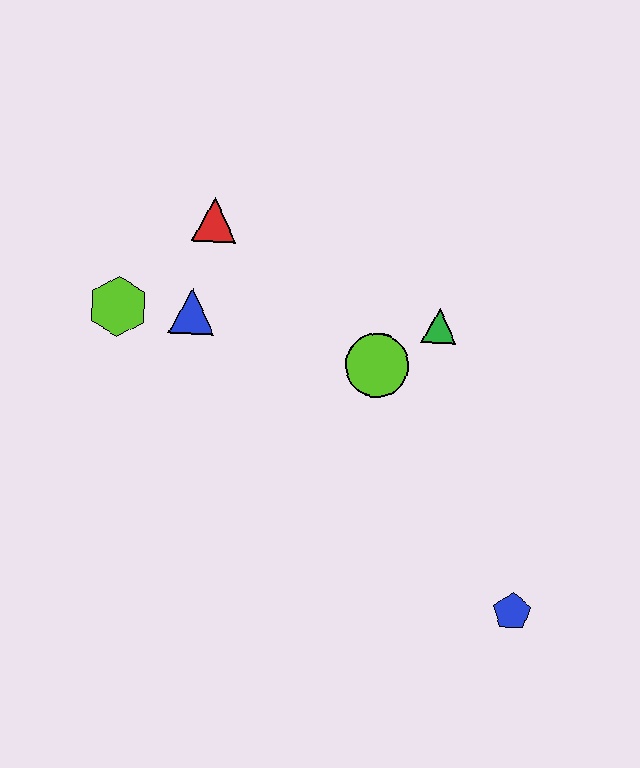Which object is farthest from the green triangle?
The lime hexagon is farthest from the green triangle.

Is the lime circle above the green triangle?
No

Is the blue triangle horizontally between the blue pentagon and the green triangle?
No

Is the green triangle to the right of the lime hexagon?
Yes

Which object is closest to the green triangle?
The lime circle is closest to the green triangle.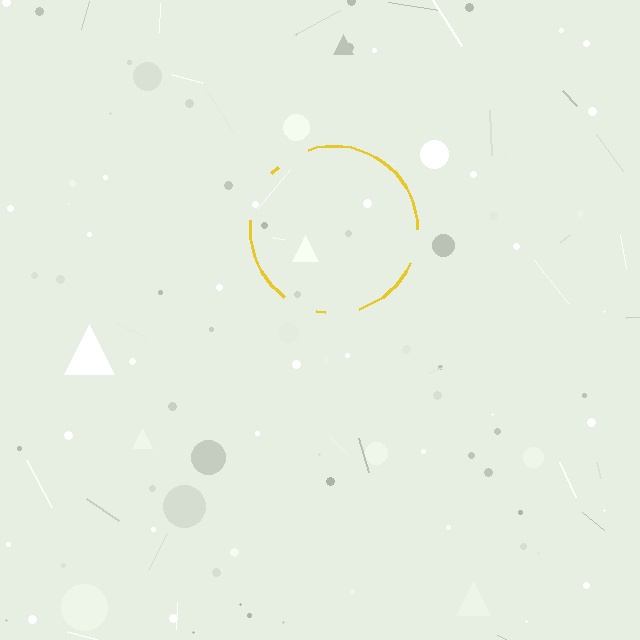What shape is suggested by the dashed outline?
The dashed outline suggests a circle.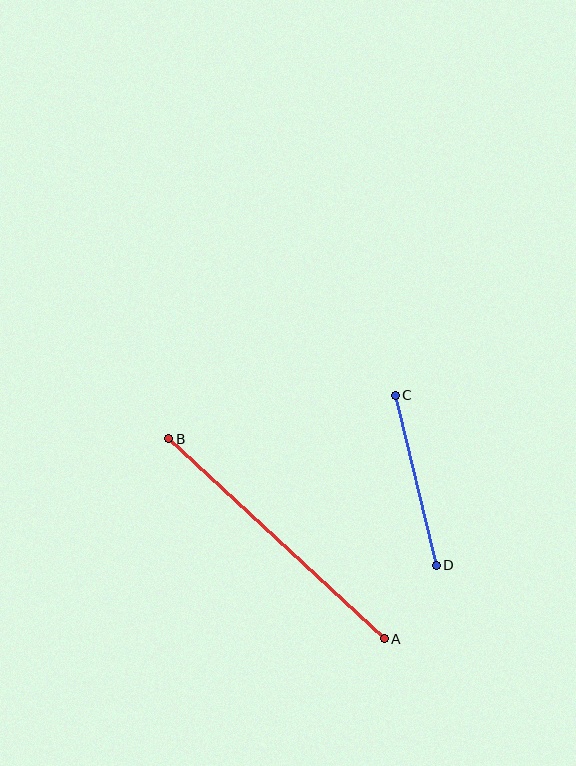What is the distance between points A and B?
The distance is approximately 294 pixels.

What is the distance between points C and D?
The distance is approximately 175 pixels.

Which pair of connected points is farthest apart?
Points A and B are farthest apart.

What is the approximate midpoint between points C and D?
The midpoint is at approximately (416, 480) pixels.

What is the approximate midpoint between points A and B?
The midpoint is at approximately (276, 539) pixels.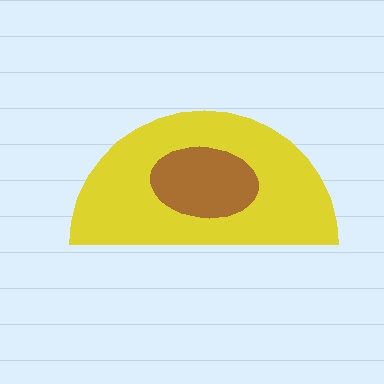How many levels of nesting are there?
2.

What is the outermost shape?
The yellow semicircle.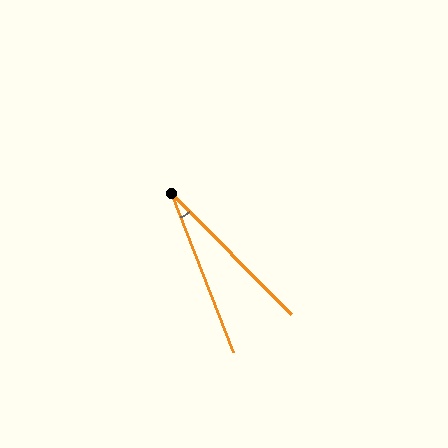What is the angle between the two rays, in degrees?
Approximately 24 degrees.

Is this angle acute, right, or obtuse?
It is acute.